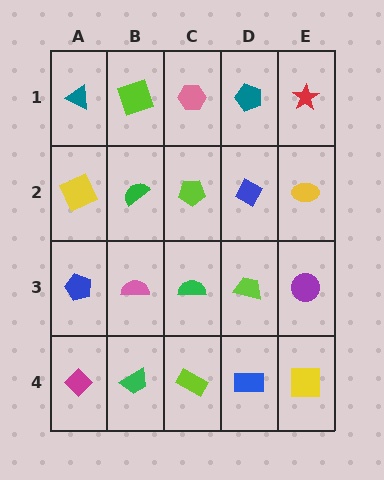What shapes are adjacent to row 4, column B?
A pink semicircle (row 3, column B), a magenta diamond (row 4, column A), a lime rectangle (row 4, column C).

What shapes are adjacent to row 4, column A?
A blue pentagon (row 3, column A), a green trapezoid (row 4, column B).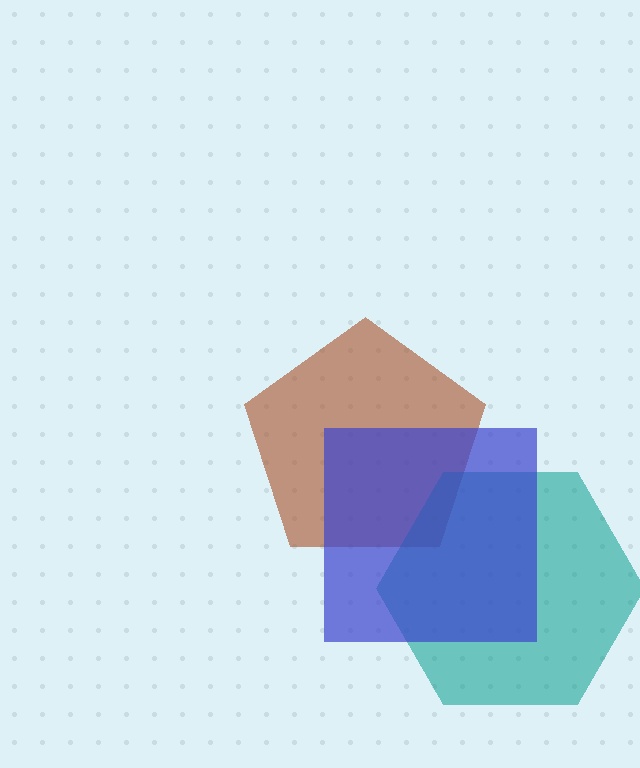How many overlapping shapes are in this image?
There are 3 overlapping shapes in the image.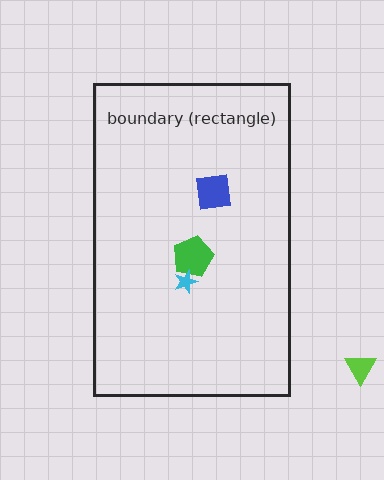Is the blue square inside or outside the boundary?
Inside.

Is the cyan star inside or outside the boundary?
Inside.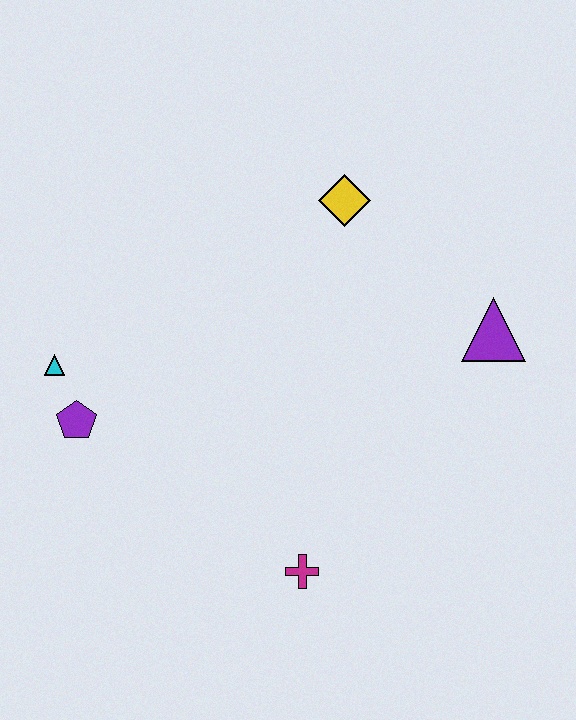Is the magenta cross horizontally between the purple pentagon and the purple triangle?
Yes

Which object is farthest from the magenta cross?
The yellow diamond is farthest from the magenta cross.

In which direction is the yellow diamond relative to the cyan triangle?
The yellow diamond is to the right of the cyan triangle.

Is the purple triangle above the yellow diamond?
No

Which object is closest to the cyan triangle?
The purple pentagon is closest to the cyan triangle.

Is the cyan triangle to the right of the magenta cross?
No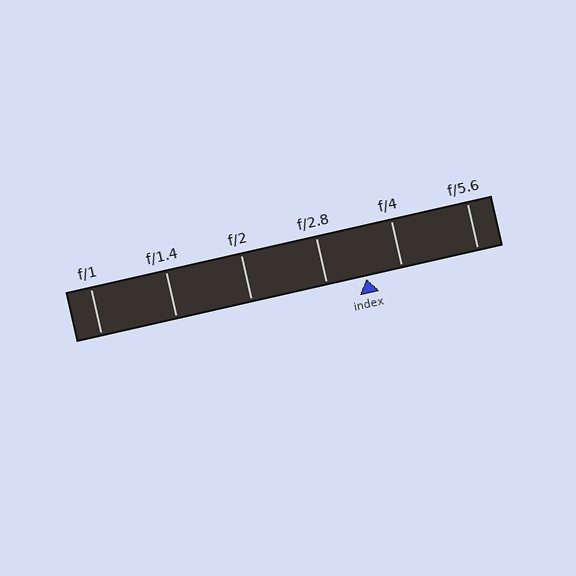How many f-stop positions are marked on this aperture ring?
There are 6 f-stop positions marked.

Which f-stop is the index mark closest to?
The index mark is closest to f/4.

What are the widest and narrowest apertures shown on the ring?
The widest aperture shown is f/1 and the narrowest is f/5.6.